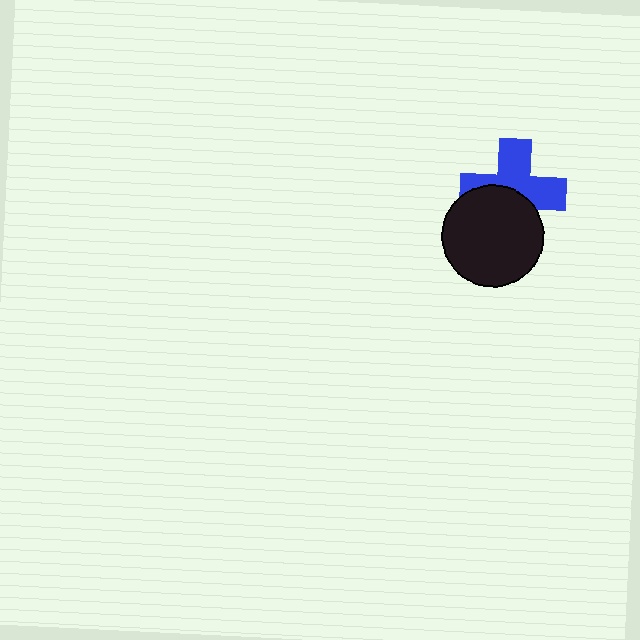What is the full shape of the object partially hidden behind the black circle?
The partially hidden object is a blue cross.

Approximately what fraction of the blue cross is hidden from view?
Roughly 43% of the blue cross is hidden behind the black circle.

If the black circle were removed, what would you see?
You would see the complete blue cross.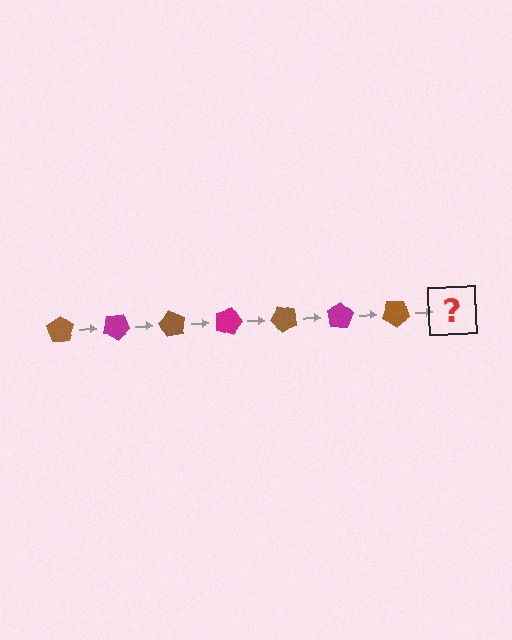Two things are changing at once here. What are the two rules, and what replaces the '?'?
The two rules are that it rotates 30 degrees each step and the color cycles through brown and magenta. The '?' should be a magenta pentagon, rotated 210 degrees from the start.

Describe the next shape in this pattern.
It should be a magenta pentagon, rotated 210 degrees from the start.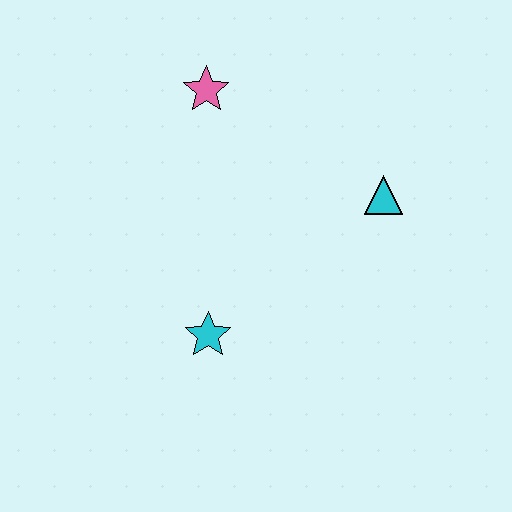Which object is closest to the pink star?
The cyan triangle is closest to the pink star.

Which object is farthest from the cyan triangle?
The cyan star is farthest from the cyan triangle.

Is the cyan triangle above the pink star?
No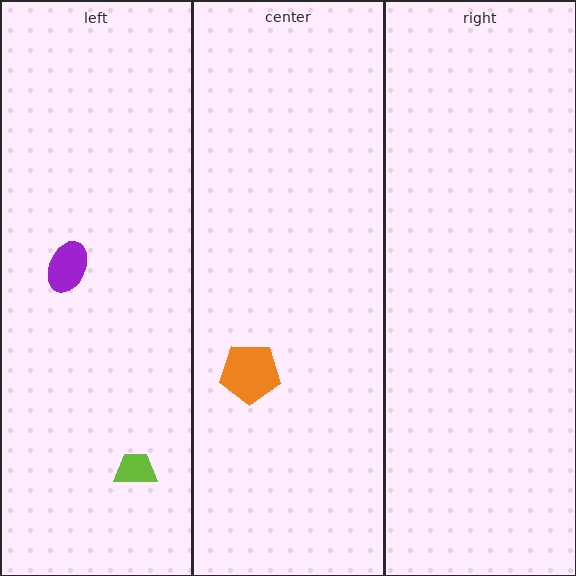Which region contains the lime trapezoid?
The left region.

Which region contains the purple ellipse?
The left region.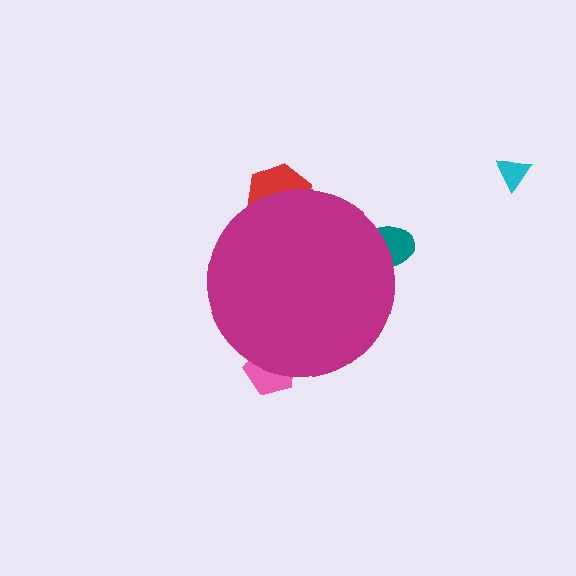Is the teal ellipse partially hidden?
Yes, the teal ellipse is partially hidden behind the magenta circle.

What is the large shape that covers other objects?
A magenta circle.